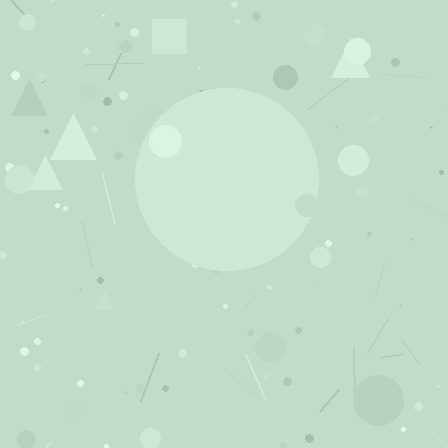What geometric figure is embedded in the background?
A circle is embedded in the background.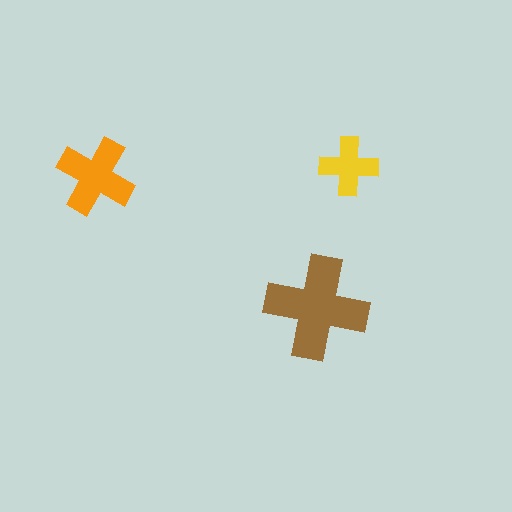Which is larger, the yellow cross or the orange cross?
The orange one.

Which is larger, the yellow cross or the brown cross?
The brown one.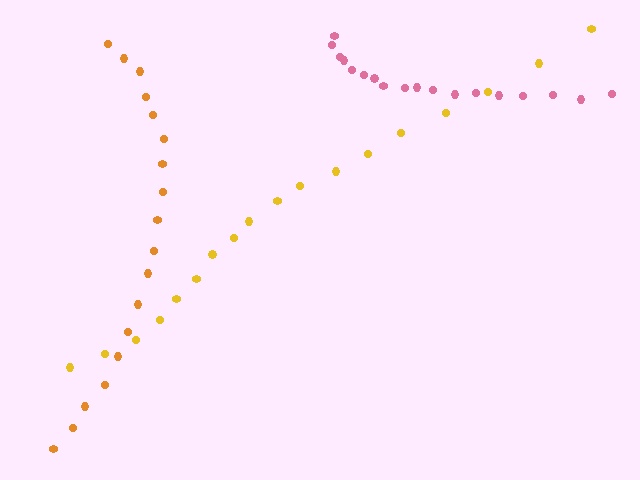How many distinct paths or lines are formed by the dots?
There are 3 distinct paths.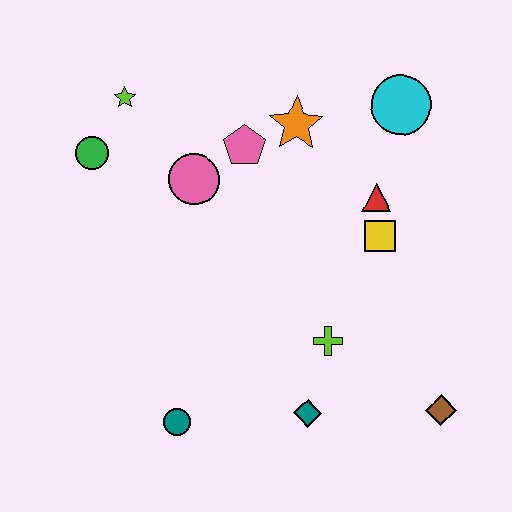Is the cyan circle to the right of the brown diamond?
No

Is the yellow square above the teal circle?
Yes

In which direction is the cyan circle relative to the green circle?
The cyan circle is to the right of the green circle.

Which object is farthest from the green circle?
The brown diamond is farthest from the green circle.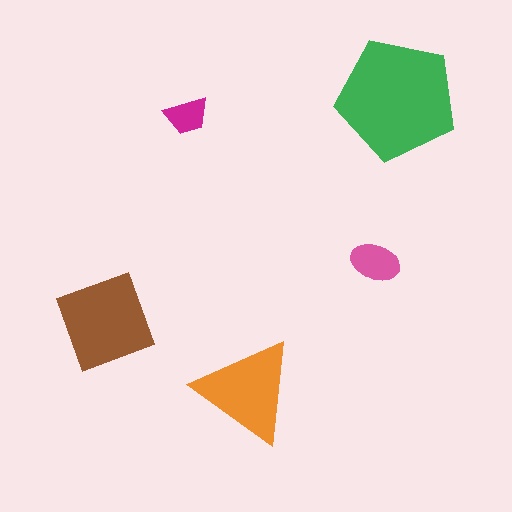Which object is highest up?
The green pentagon is topmost.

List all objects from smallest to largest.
The magenta trapezoid, the pink ellipse, the orange triangle, the brown diamond, the green pentagon.